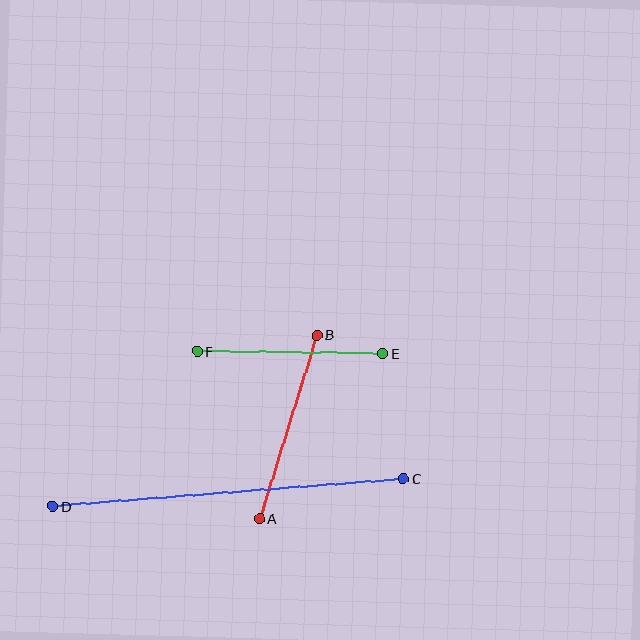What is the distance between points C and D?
The distance is approximately 352 pixels.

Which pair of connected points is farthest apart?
Points C and D are farthest apart.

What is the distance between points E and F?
The distance is approximately 186 pixels.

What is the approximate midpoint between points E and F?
The midpoint is at approximately (290, 353) pixels.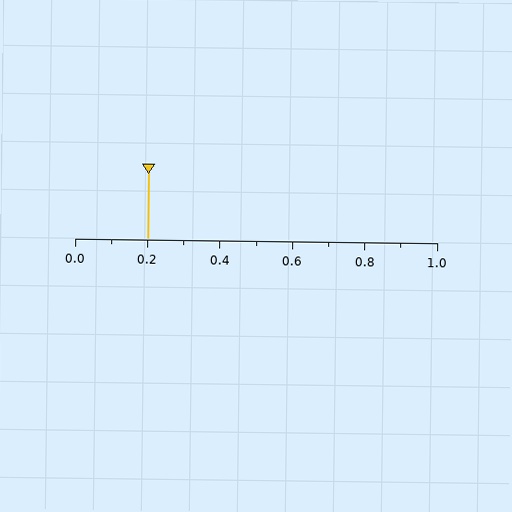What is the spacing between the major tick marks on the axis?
The major ticks are spaced 0.2 apart.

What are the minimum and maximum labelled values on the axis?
The axis runs from 0.0 to 1.0.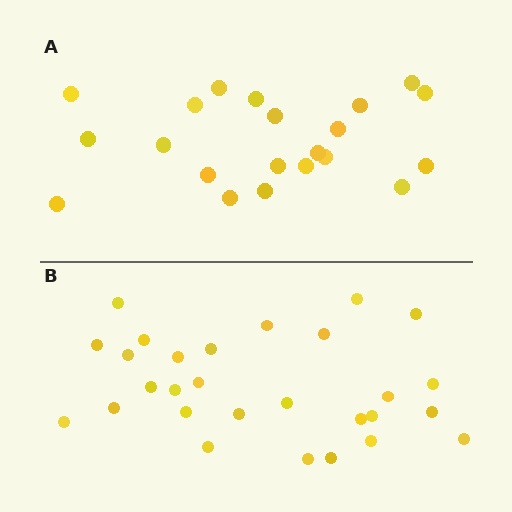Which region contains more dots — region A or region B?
Region B (the bottom region) has more dots.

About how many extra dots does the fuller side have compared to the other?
Region B has roughly 8 or so more dots than region A.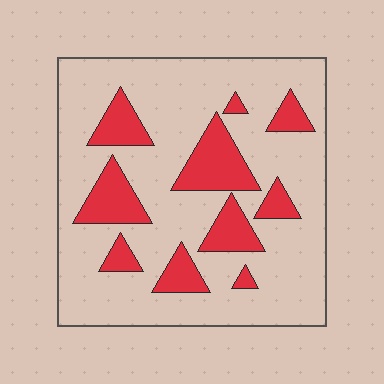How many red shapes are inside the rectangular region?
10.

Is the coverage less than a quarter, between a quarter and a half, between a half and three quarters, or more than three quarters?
Less than a quarter.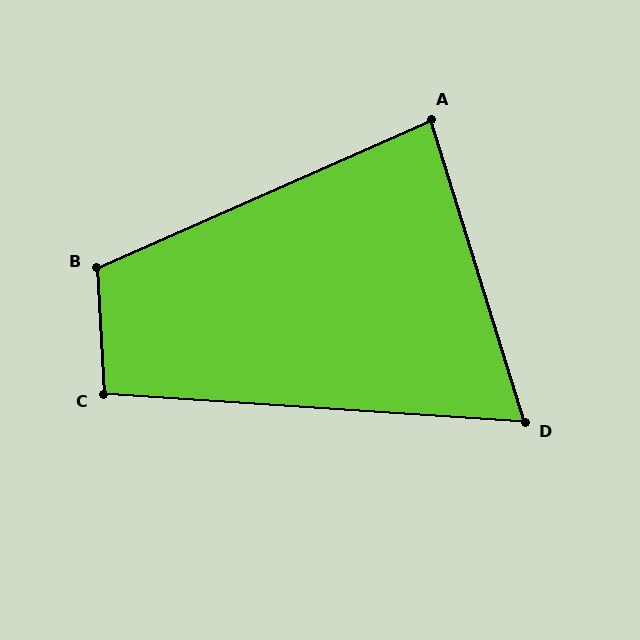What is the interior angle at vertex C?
Approximately 97 degrees (obtuse).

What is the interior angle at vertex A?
Approximately 83 degrees (acute).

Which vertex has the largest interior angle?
B, at approximately 111 degrees.